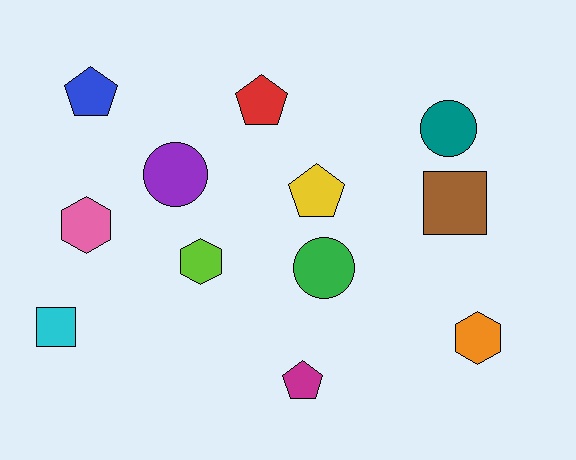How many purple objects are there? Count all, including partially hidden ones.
There is 1 purple object.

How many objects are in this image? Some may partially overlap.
There are 12 objects.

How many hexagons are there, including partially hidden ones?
There are 3 hexagons.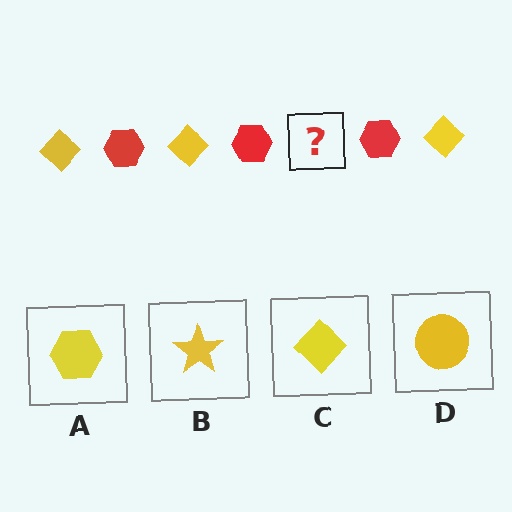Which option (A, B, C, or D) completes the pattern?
C.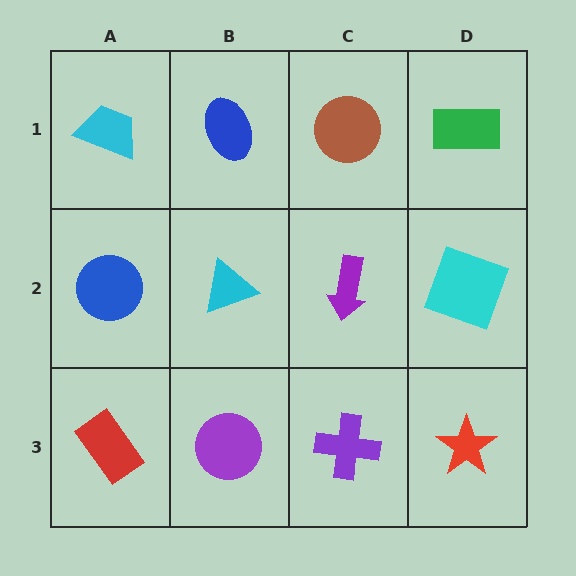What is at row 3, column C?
A purple cross.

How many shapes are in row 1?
4 shapes.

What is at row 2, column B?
A cyan triangle.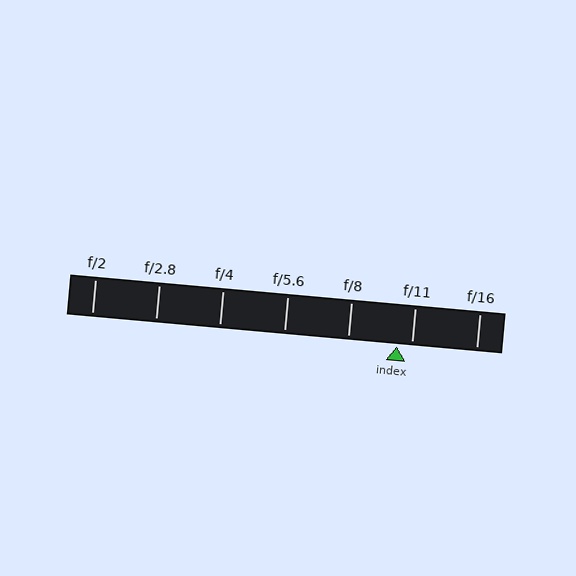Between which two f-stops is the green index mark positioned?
The index mark is between f/8 and f/11.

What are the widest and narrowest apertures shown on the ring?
The widest aperture shown is f/2 and the narrowest is f/16.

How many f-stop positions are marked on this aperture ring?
There are 7 f-stop positions marked.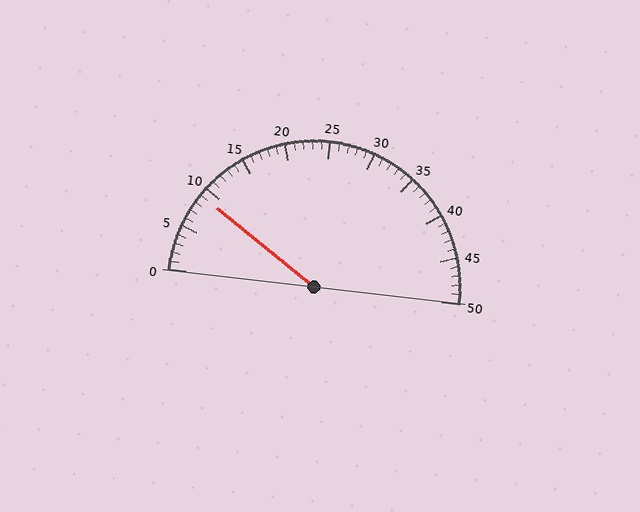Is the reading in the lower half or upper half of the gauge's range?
The reading is in the lower half of the range (0 to 50).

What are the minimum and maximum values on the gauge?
The gauge ranges from 0 to 50.